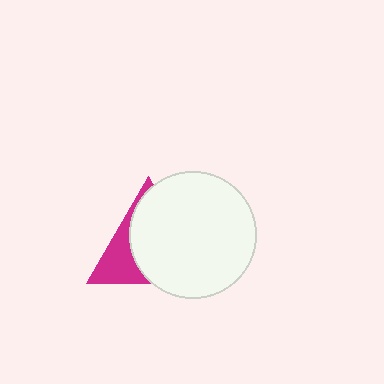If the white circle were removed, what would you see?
You would see the complete magenta triangle.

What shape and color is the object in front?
The object in front is a white circle.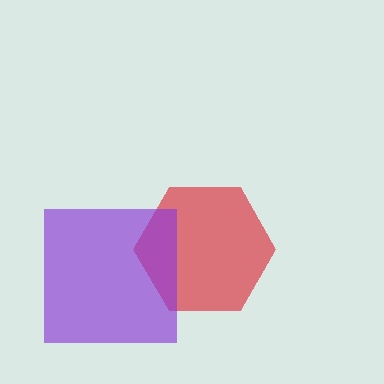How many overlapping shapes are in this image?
There are 2 overlapping shapes in the image.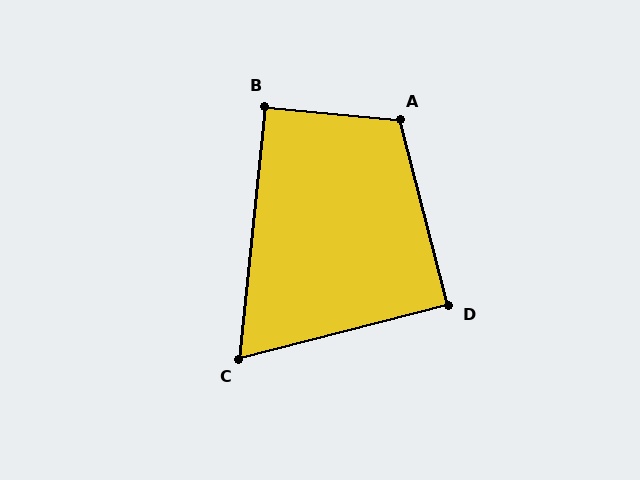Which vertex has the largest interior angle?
A, at approximately 110 degrees.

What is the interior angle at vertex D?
Approximately 90 degrees (approximately right).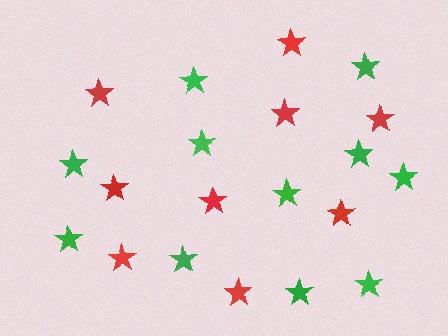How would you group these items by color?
There are 2 groups: one group of red stars (9) and one group of green stars (11).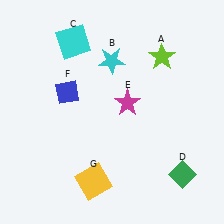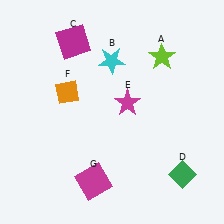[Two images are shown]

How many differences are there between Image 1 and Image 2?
There are 3 differences between the two images.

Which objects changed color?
C changed from cyan to magenta. F changed from blue to orange. G changed from yellow to magenta.